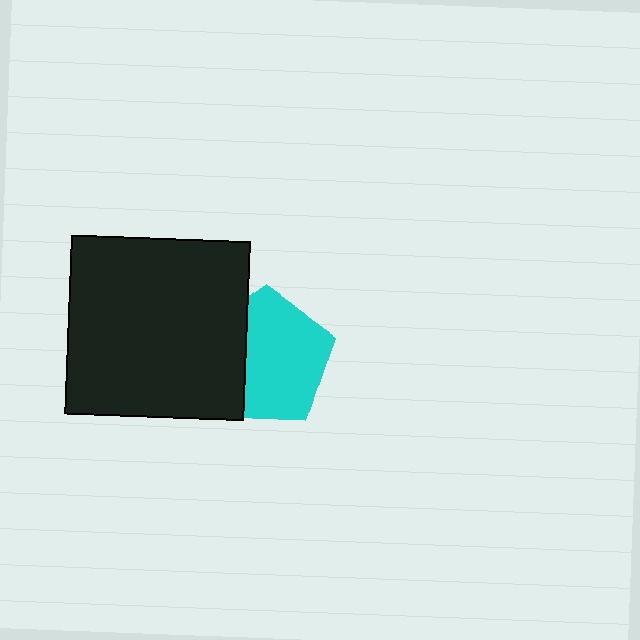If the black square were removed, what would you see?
You would see the complete cyan pentagon.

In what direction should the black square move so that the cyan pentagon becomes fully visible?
The black square should move left. That is the shortest direction to clear the overlap and leave the cyan pentagon fully visible.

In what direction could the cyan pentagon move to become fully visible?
The cyan pentagon could move right. That would shift it out from behind the black square entirely.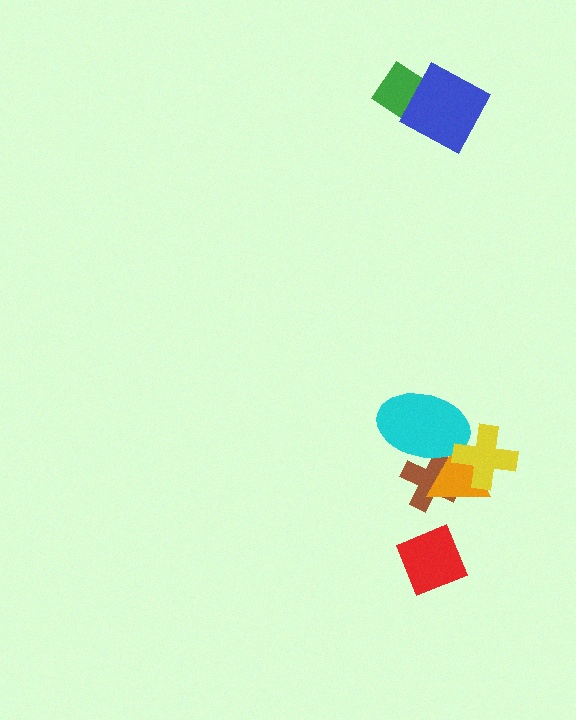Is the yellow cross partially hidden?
No, no other shape covers it.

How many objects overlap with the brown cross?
2 objects overlap with the brown cross.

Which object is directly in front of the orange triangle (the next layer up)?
The cyan ellipse is directly in front of the orange triangle.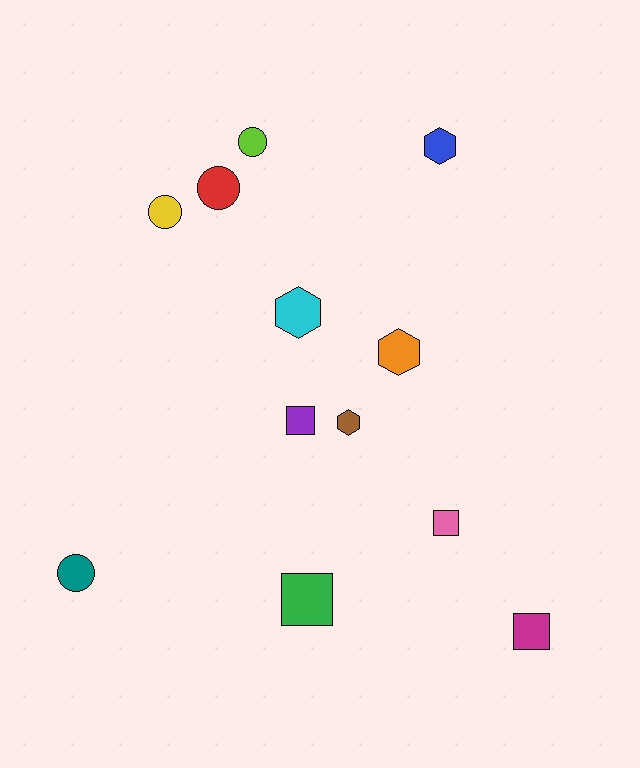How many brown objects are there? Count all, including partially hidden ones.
There is 1 brown object.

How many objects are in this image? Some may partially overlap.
There are 12 objects.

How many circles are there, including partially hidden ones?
There are 4 circles.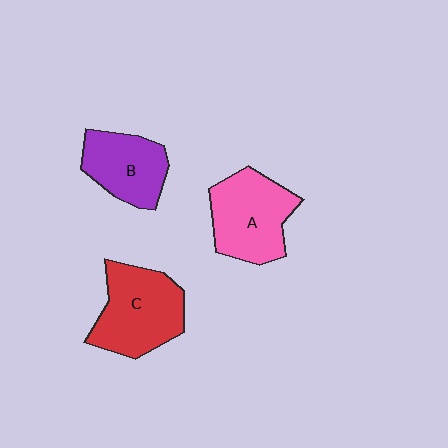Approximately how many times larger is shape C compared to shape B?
Approximately 1.3 times.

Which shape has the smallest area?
Shape B (purple).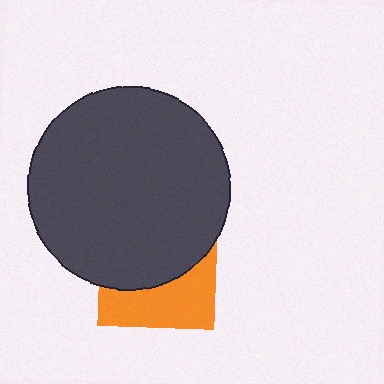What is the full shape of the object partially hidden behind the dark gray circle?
The partially hidden object is an orange square.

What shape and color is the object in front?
The object in front is a dark gray circle.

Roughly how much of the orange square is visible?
A small part of it is visible (roughly 41%).